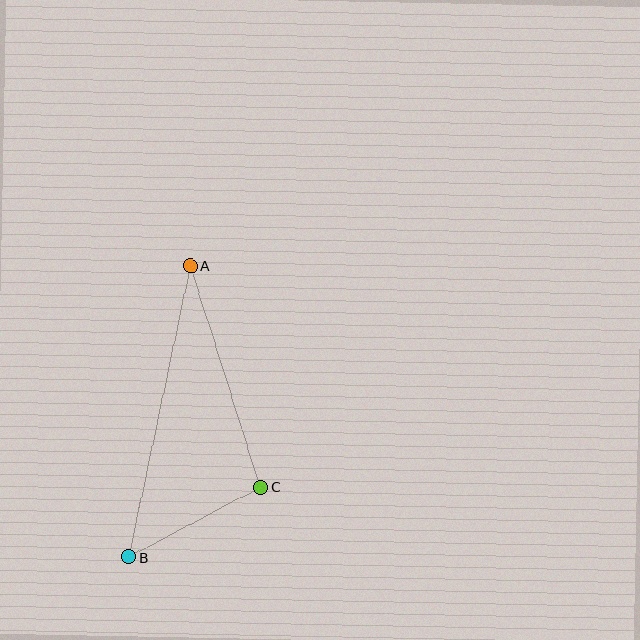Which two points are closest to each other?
Points B and C are closest to each other.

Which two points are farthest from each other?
Points A and B are farthest from each other.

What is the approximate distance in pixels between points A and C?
The distance between A and C is approximately 233 pixels.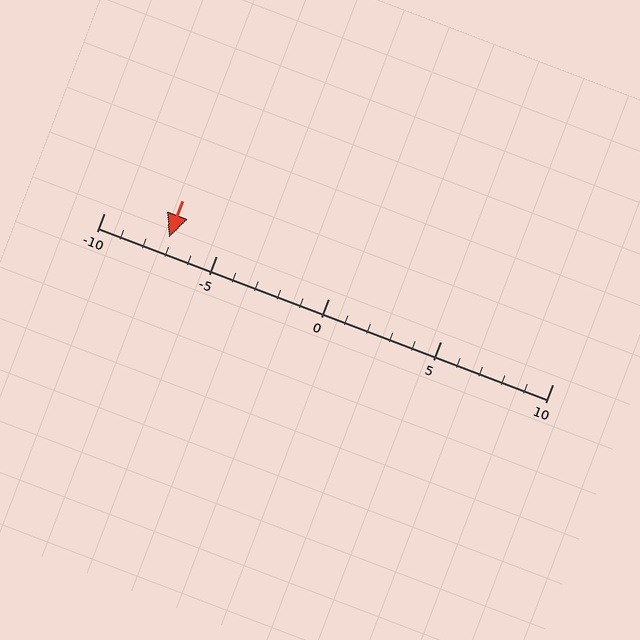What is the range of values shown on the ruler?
The ruler shows values from -10 to 10.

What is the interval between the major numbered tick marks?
The major tick marks are spaced 5 units apart.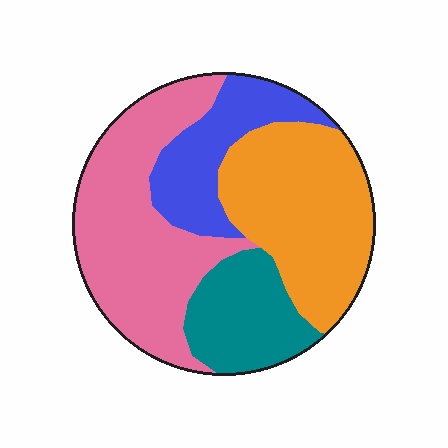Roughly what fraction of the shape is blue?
Blue covers around 15% of the shape.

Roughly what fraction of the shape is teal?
Teal covers roughly 15% of the shape.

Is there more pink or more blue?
Pink.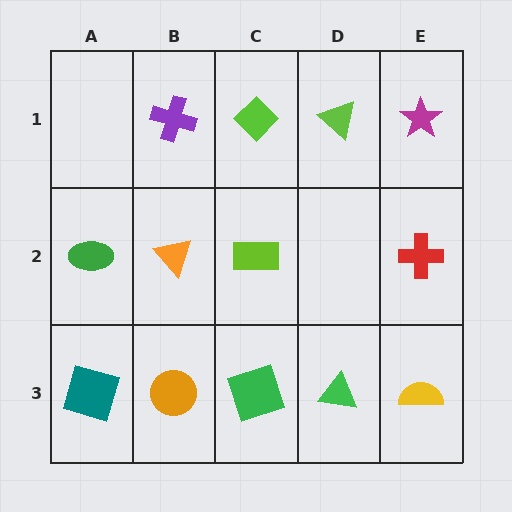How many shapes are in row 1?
4 shapes.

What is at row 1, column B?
A purple cross.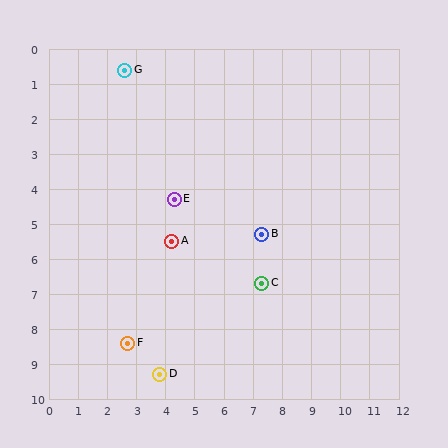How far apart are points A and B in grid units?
Points A and B are about 3.1 grid units apart.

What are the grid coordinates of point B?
Point B is at approximately (7.3, 5.3).